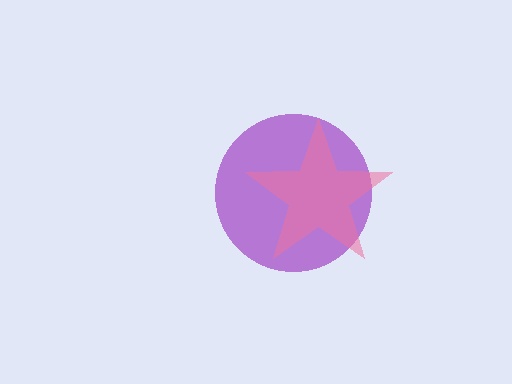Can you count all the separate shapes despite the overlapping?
Yes, there are 2 separate shapes.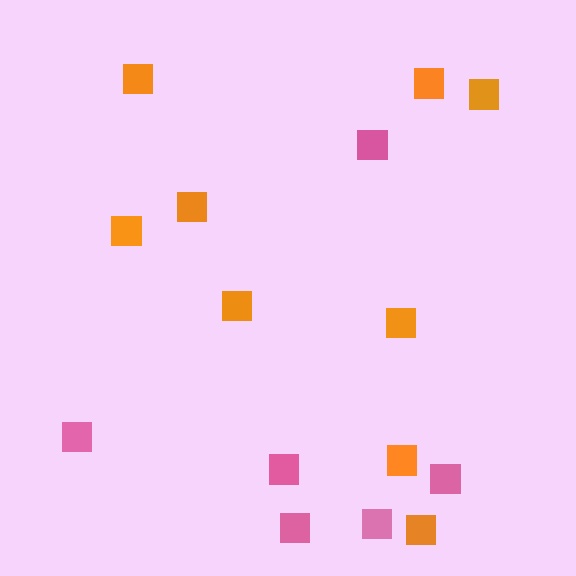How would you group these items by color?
There are 2 groups: one group of orange squares (9) and one group of pink squares (6).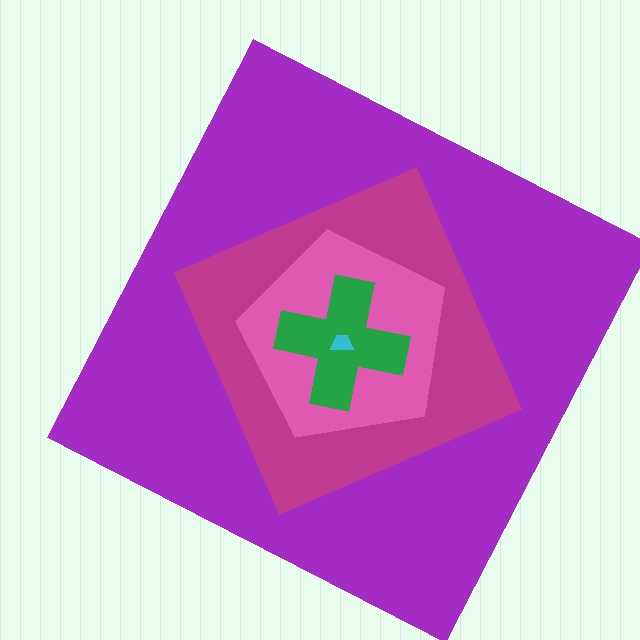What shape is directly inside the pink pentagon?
The green cross.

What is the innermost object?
The cyan trapezoid.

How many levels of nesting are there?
5.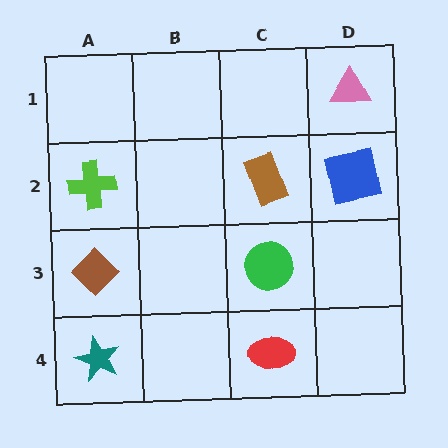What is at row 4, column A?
A teal star.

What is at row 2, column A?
A lime cross.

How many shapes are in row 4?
2 shapes.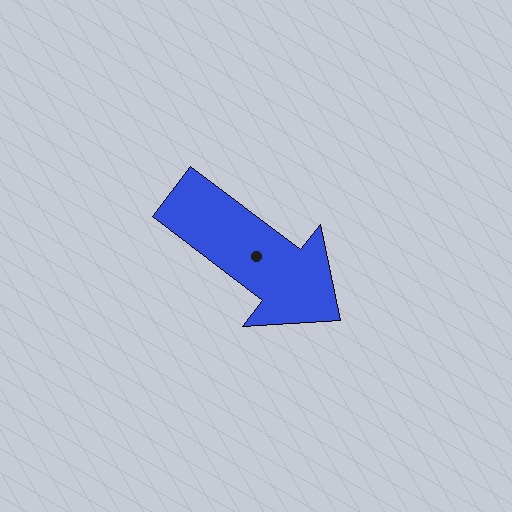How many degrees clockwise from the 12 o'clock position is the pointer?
Approximately 127 degrees.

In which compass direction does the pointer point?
Southeast.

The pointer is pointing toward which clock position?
Roughly 4 o'clock.